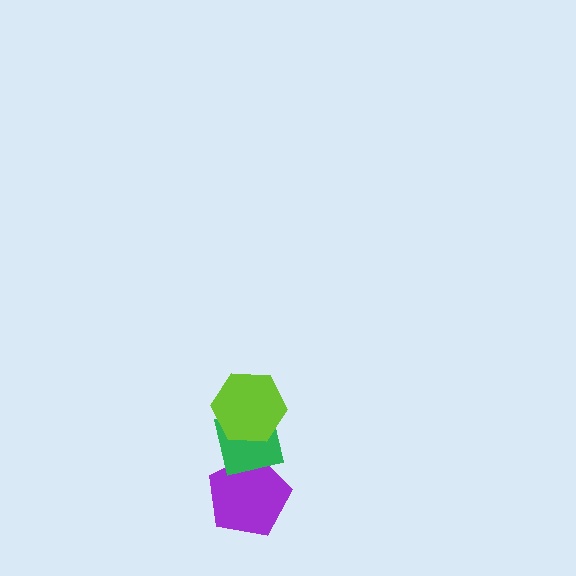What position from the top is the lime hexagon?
The lime hexagon is 1st from the top.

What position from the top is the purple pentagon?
The purple pentagon is 3rd from the top.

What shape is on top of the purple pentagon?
The green square is on top of the purple pentagon.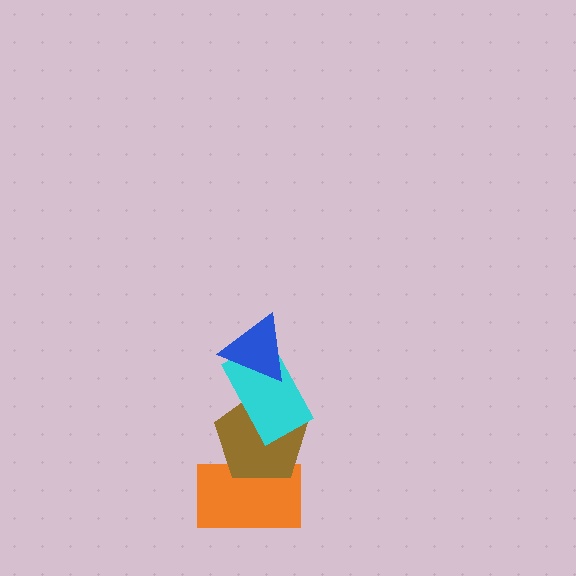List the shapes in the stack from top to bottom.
From top to bottom: the blue triangle, the cyan rectangle, the brown pentagon, the orange rectangle.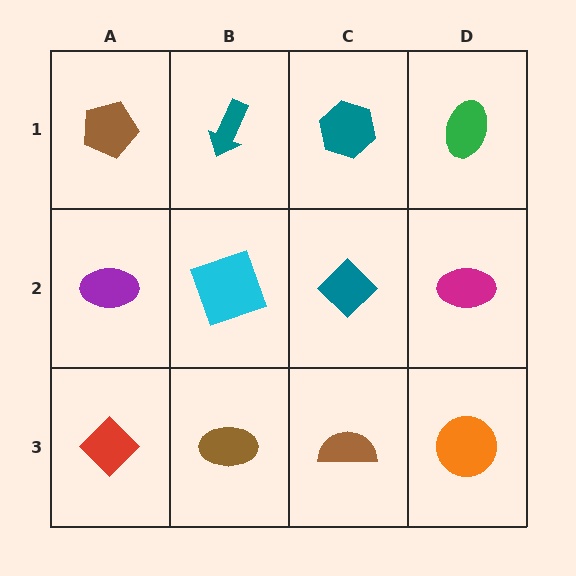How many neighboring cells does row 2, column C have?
4.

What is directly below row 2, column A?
A red diamond.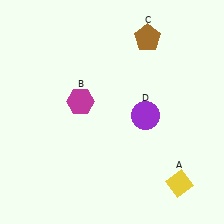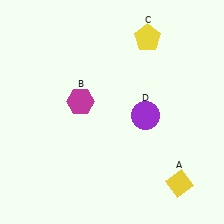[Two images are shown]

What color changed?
The pentagon (C) changed from brown in Image 1 to yellow in Image 2.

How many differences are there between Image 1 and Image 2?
There is 1 difference between the two images.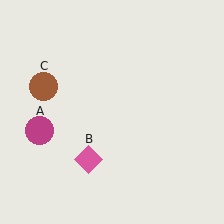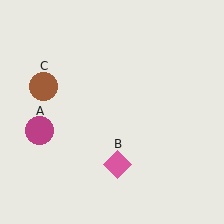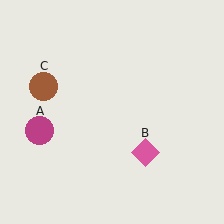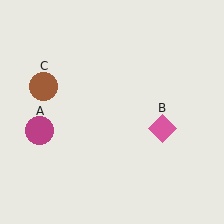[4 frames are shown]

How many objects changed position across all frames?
1 object changed position: pink diamond (object B).